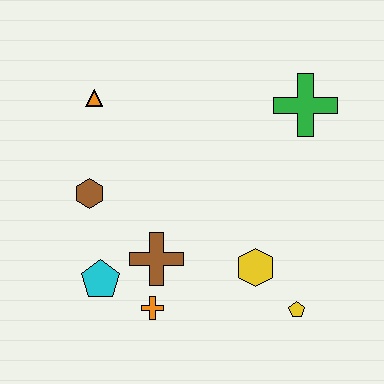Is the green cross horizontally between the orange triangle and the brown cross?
No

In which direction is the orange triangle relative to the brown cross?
The orange triangle is above the brown cross.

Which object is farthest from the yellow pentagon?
The orange triangle is farthest from the yellow pentagon.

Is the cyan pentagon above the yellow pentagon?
Yes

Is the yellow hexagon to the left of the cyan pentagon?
No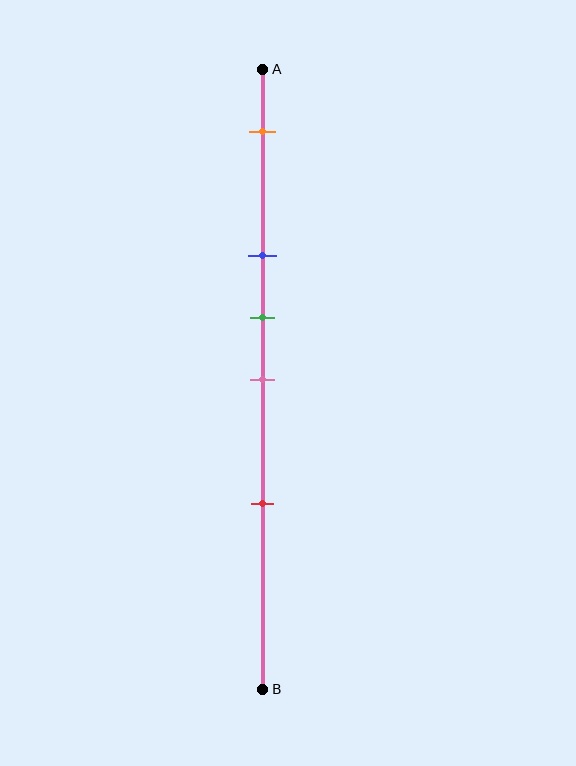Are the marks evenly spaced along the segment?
No, the marks are not evenly spaced.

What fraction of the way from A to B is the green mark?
The green mark is approximately 40% (0.4) of the way from A to B.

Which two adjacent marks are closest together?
The green and pink marks are the closest adjacent pair.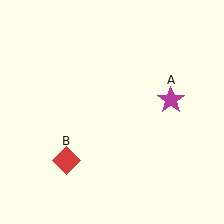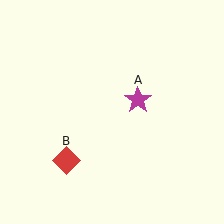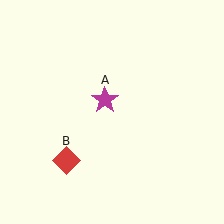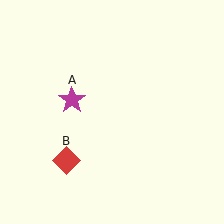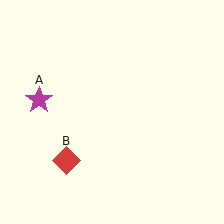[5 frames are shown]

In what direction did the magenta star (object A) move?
The magenta star (object A) moved left.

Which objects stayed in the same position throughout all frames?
Red diamond (object B) remained stationary.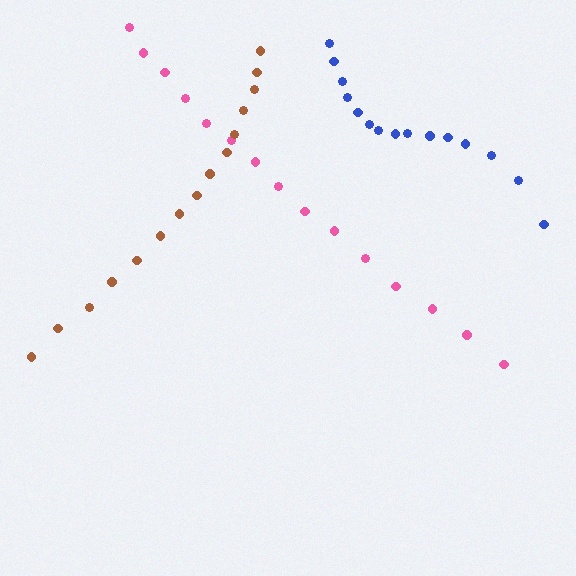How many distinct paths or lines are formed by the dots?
There are 3 distinct paths.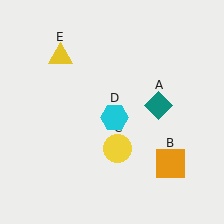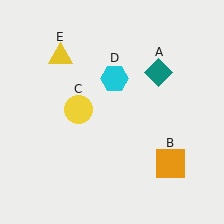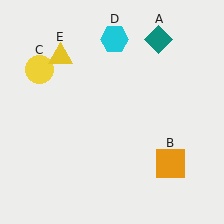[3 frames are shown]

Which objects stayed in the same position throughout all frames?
Orange square (object B) and yellow triangle (object E) remained stationary.